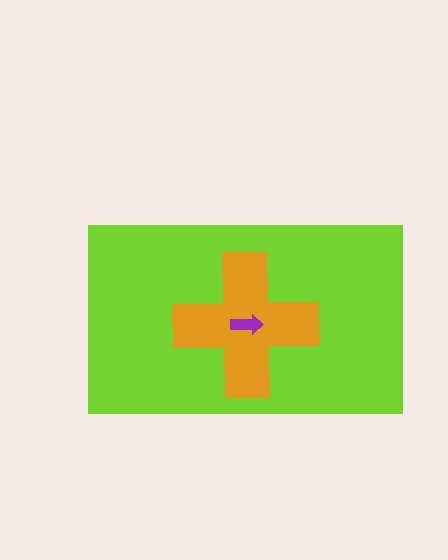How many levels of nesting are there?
3.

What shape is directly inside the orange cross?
The purple arrow.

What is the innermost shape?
The purple arrow.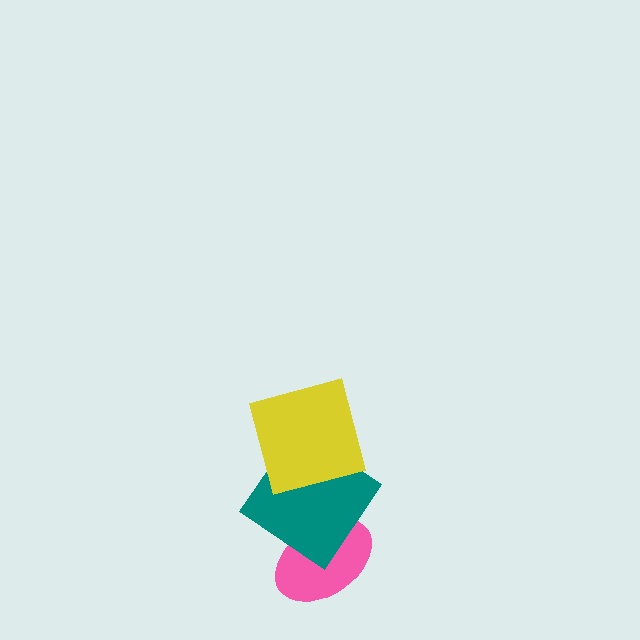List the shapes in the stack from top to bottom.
From top to bottom: the yellow square, the teal diamond, the pink ellipse.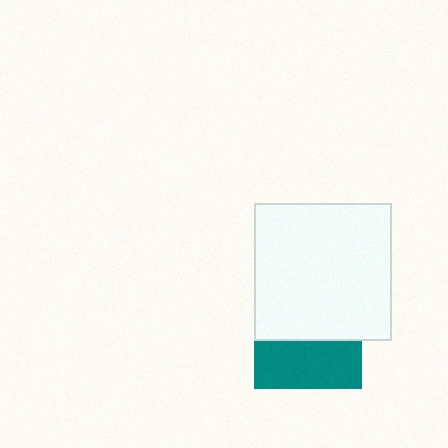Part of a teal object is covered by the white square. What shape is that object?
It is a square.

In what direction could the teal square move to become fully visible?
The teal square could move down. That would shift it out from behind the white square entirely.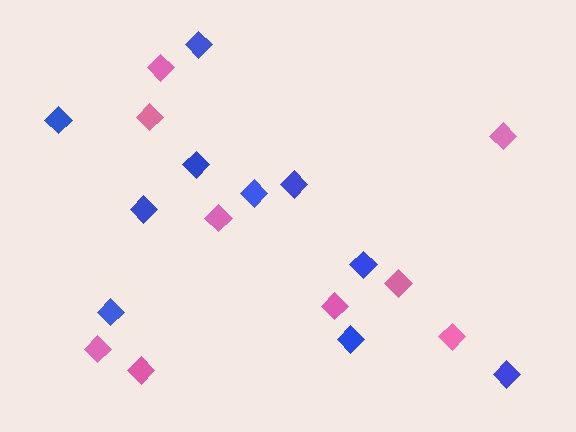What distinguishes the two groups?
There are 2 groups: one group of blue diamonds (10) and one group of pink diamonds (9).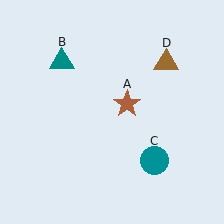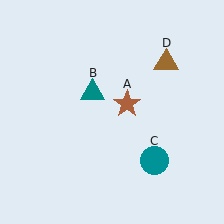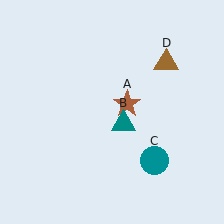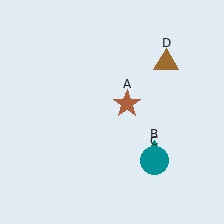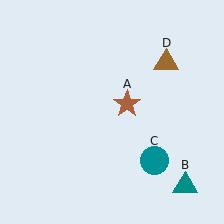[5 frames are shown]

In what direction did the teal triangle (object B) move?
The teal triangle (object B) moved down and to the right.